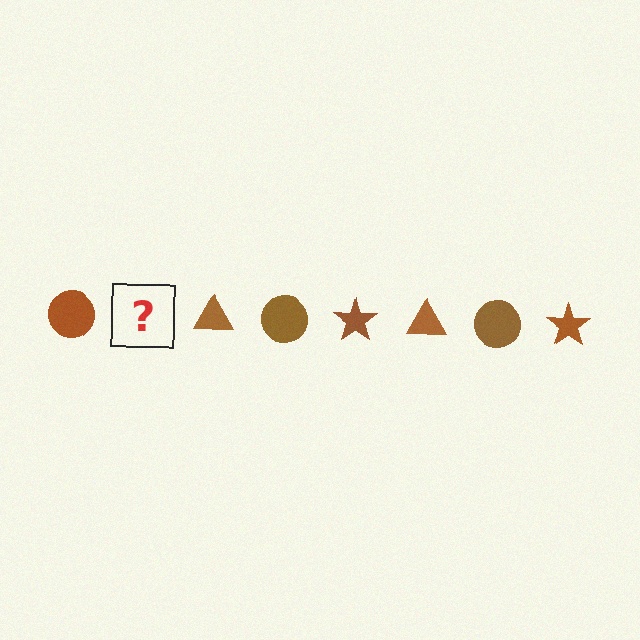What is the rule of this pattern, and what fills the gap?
The rule is that the pattern cycles through circle, star, triangle shapes in brown. The gap should be filled with a brown star.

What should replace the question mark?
The question mark should be replaced with a brown star.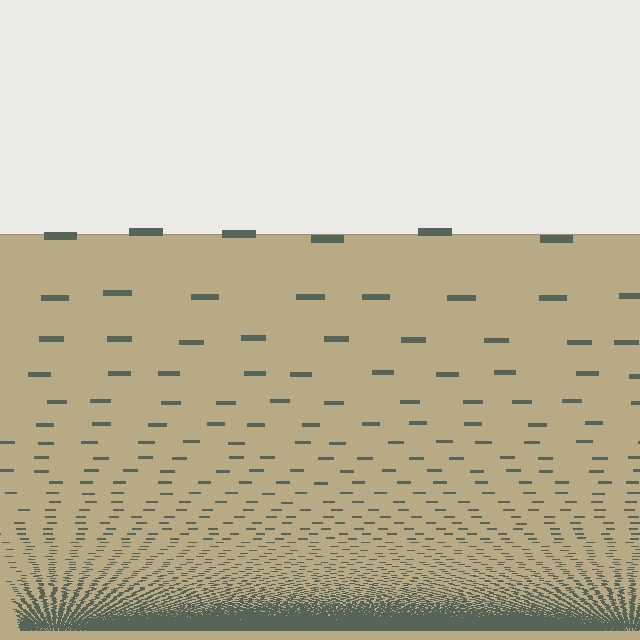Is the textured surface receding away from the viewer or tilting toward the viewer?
The surface appears to tilt toward the viewer. Texture elements get larger and sparser toward the top.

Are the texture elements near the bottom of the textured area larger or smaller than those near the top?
Smaller. The gradient is inverted — elements near the bottom are smaller and denser.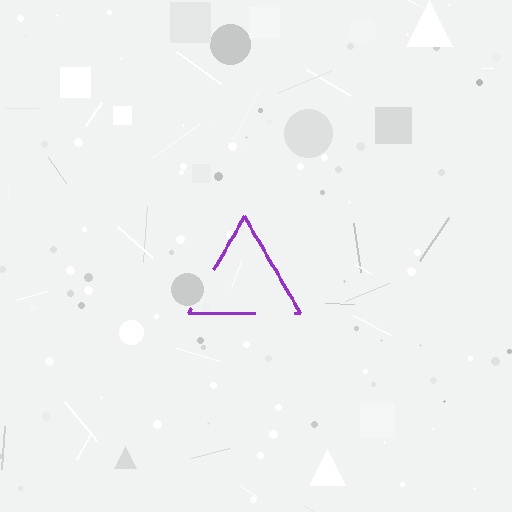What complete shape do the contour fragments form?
The contour fragments form a triangle.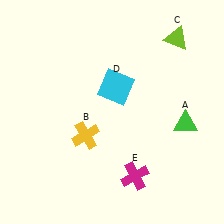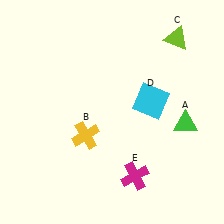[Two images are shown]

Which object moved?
The cyan square (D) moved right.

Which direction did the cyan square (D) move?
The cyan square (D) moved right.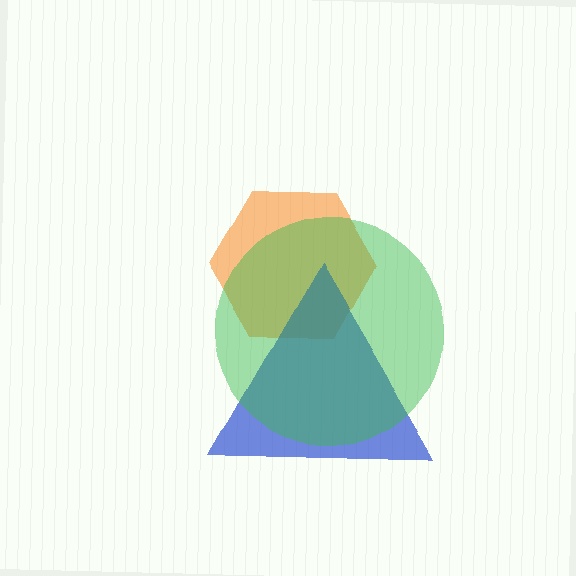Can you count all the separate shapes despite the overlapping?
Yes, there are 3 separate shapes.